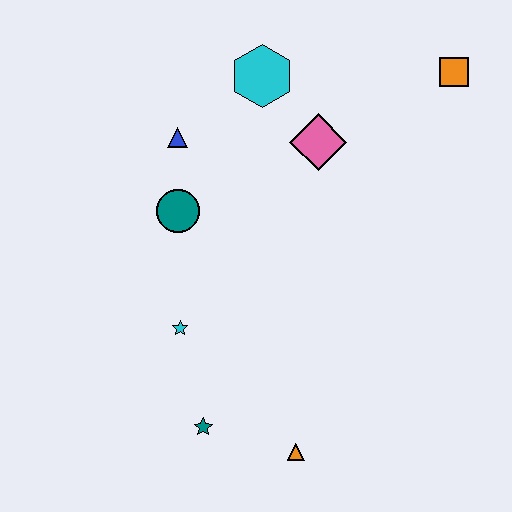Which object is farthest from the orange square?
The teal star is farthest from the orange square.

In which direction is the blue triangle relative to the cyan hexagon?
The blue triangle is to the left of the cyan hexagon.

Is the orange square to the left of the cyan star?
No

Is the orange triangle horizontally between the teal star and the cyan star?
No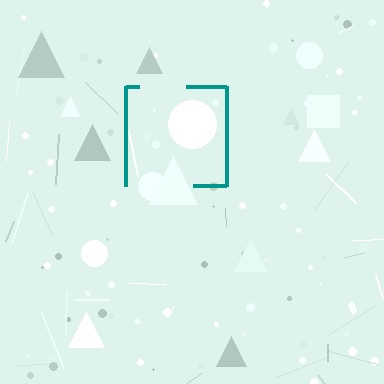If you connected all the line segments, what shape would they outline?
They would outline a square.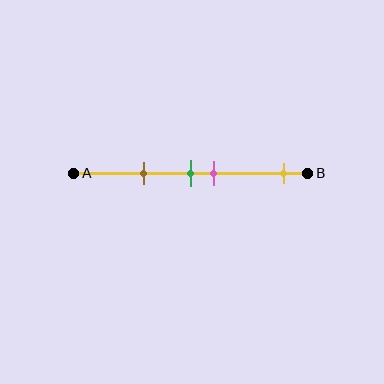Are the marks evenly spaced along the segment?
No, the marks are not evenly spaced.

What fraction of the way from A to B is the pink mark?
The pink mark is approximately 60% (0.6) of the way from A to B.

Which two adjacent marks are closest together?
The green and pink marks are the closest adjacent pair.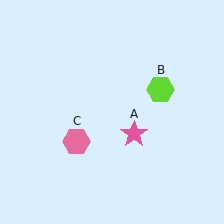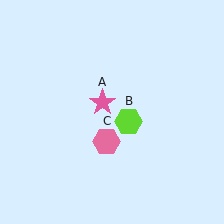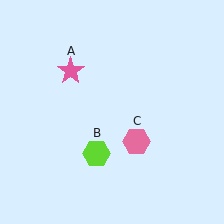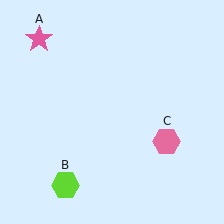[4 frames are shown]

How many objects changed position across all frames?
3 objects changed position: pink star (object A), lime hexagon (object B), pink hexagon (object C).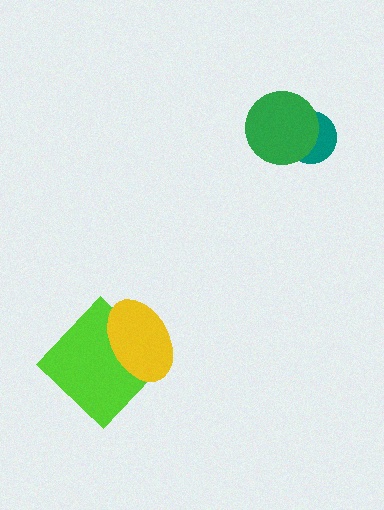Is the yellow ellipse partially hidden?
No, no other shape covers it.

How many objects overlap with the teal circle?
1 object overlaps with the teal circle.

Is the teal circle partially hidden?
Yes, it is partially covered by another shape.